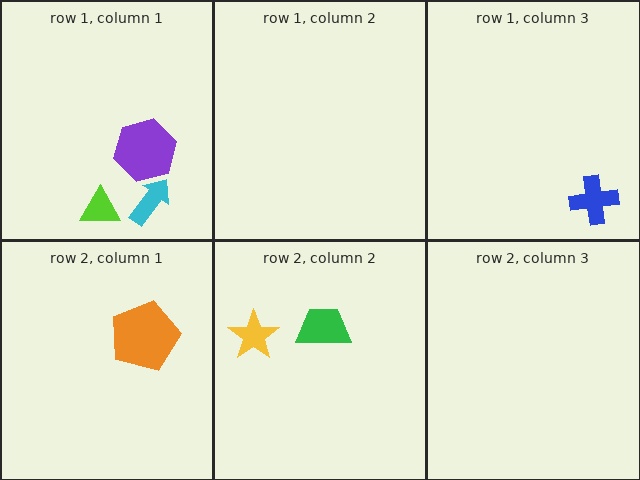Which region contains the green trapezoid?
The row 2, column 2 region.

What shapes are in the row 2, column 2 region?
The green trapezoid, the yellow star.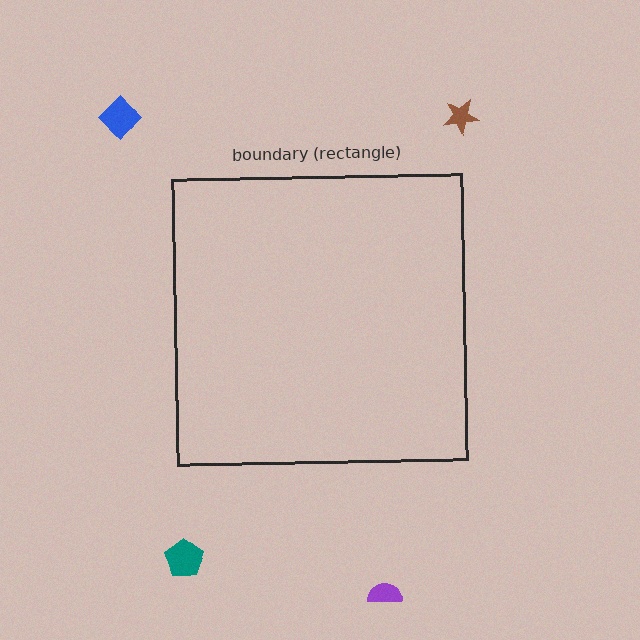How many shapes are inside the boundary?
0 inside, 4 outside.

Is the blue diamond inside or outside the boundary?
Outside.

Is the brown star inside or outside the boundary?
Outside.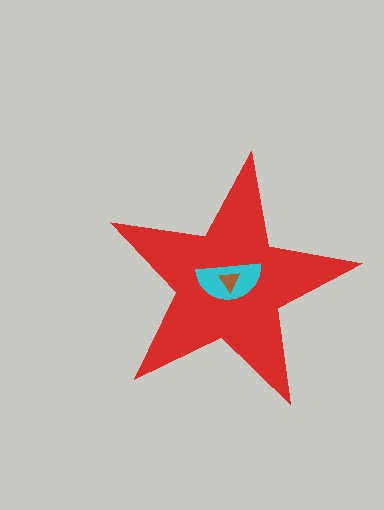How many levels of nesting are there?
3.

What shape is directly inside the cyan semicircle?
The brown triangle.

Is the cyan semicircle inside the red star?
Yes.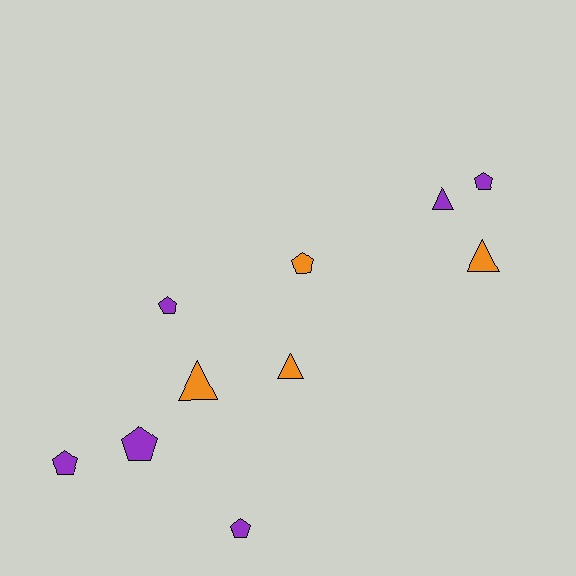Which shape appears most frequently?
Pentagon, with 6 objects.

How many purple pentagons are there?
There are 5 purple pentagons.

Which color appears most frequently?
Purple, with 6 objects.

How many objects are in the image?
There are 10 objects.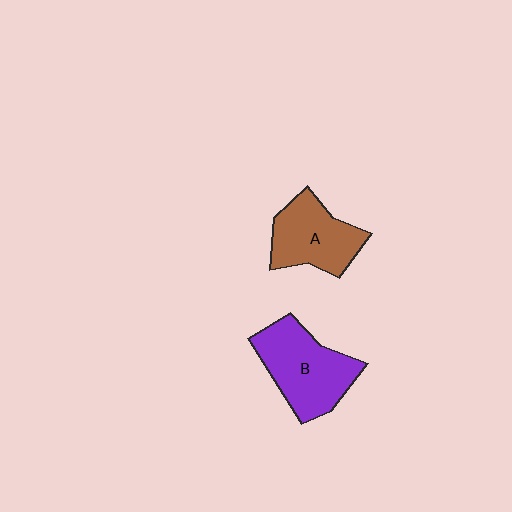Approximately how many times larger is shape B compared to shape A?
Approximately 1.2 times.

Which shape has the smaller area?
Shape A (brown).